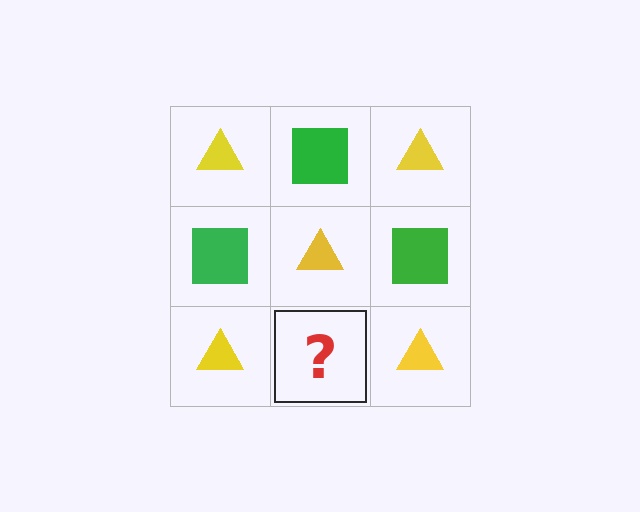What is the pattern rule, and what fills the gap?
The rule is that it alternates yellow triangle and green square in a checkerboard pattern. The gap should be filled with a green square.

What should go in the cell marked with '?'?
The missing cell should contain a green square.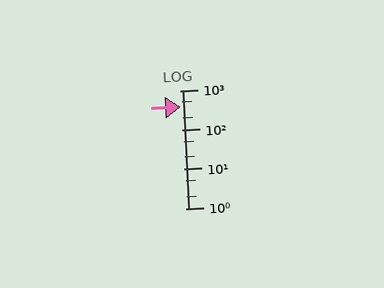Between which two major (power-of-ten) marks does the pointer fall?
The pointer is between 100 and 1000.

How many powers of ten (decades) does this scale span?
The scale spans 3 decades, from 1 to 1000.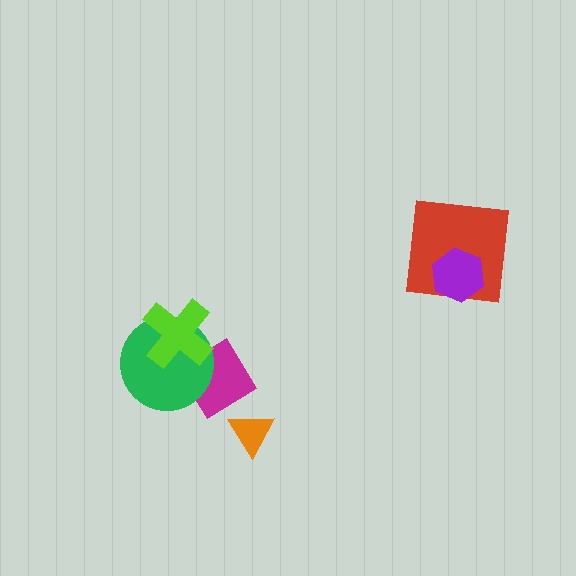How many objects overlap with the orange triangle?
0 objects overlap with the orange triangle.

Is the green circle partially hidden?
Yes, it is partially covered by another shape.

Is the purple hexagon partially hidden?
No, no other shape covers it.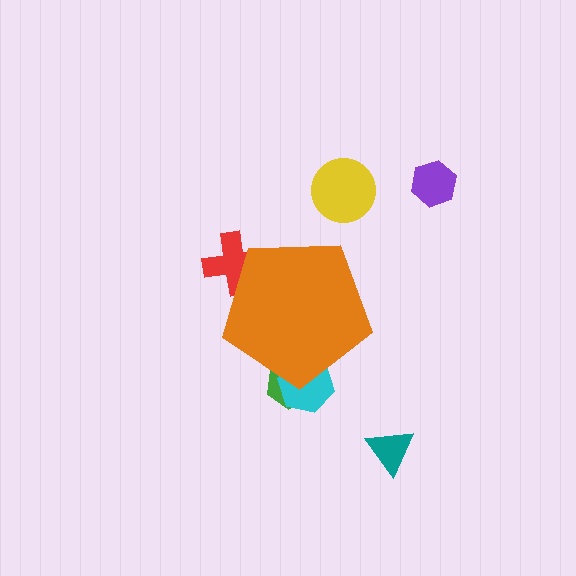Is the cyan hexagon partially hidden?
Yes, the cyan hexagon is partially hidden behind the orange pentagon.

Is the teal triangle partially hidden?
No, the teal triangle is fully visible.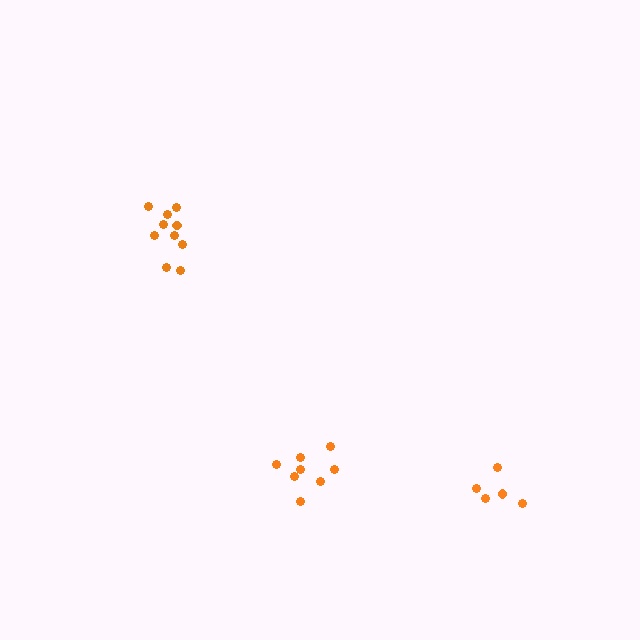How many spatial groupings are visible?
There are 3 spatial groupings.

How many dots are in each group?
Group 1: 8 dots, Group 2: 5 dots, Group 3: 10 dots (23 total).